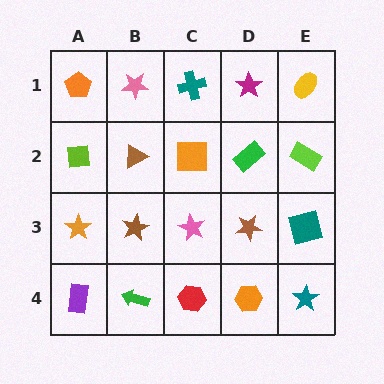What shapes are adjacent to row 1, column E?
A lime rectangle (row 2, column E), a magenta star (row 1, column D).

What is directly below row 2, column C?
A pink star.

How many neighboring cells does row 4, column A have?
2.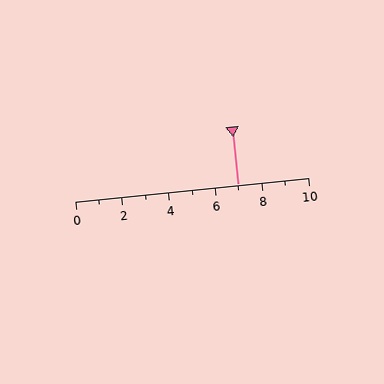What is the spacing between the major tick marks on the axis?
The major ticks are spaced 2 apart.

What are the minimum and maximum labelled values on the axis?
The axis runs from 0 to 10.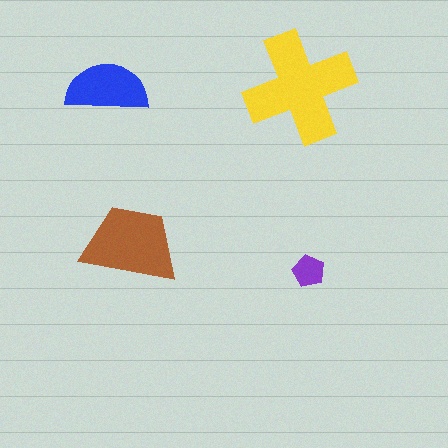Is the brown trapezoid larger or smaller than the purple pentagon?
Larger.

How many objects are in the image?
There are 4 objects in the image.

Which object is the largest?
The yellow cross.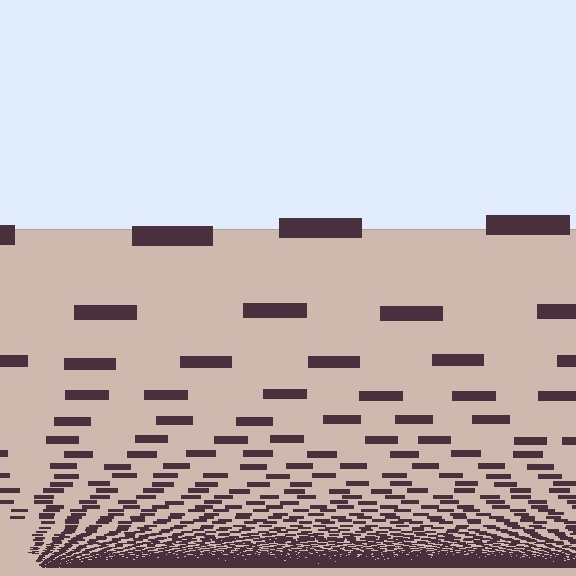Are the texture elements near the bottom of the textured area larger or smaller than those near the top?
Smaller. The gradient is inverted — elements near the bottom are smaller and denser.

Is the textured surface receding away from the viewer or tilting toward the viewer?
The surface appears to tilt toward the viewer. Texture elements get larger and sparser toward the top.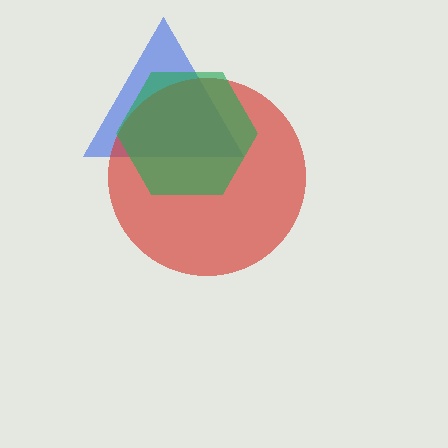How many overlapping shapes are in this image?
There are 3 overlapping shapes in the image.